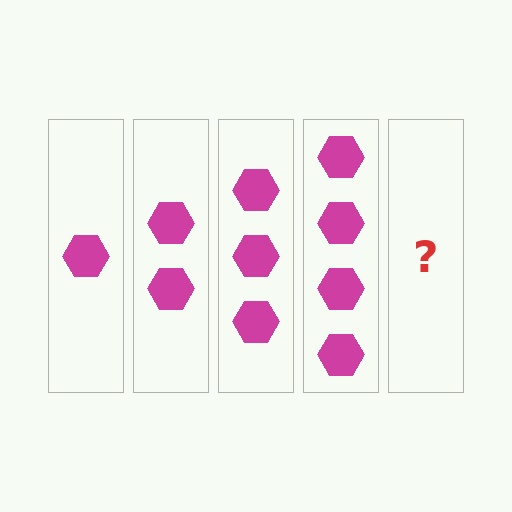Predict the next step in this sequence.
The next step is 5 hexagons.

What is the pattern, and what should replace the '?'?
The pattern is that each step adds one more hexagon. The '?' should be 5 hexagons.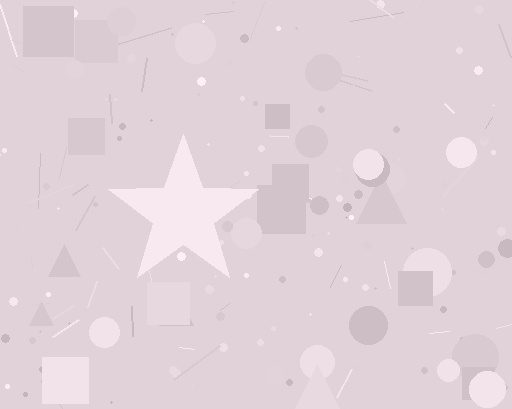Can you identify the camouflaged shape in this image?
The camouflaged shape is a star.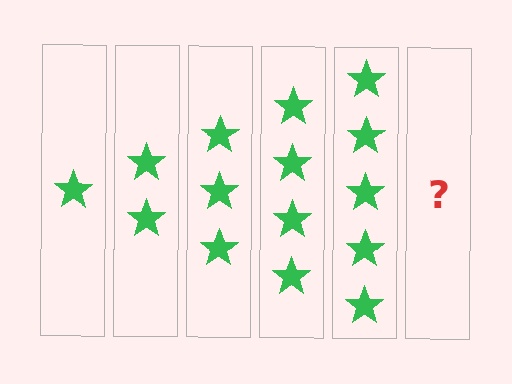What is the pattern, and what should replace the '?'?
The pattern is that each step adds one more star. The '?' should be 6 stars.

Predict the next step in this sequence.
The next step is 6 stars.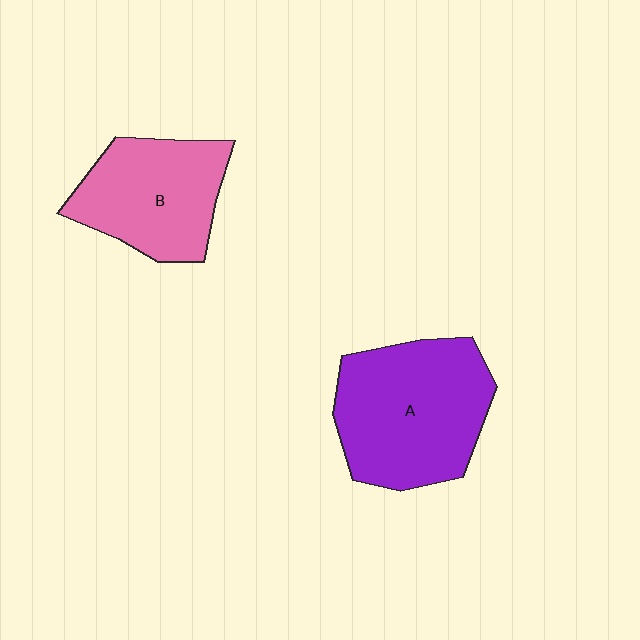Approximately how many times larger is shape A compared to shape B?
Approximately 1.3 times.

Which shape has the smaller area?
Shape B (pink).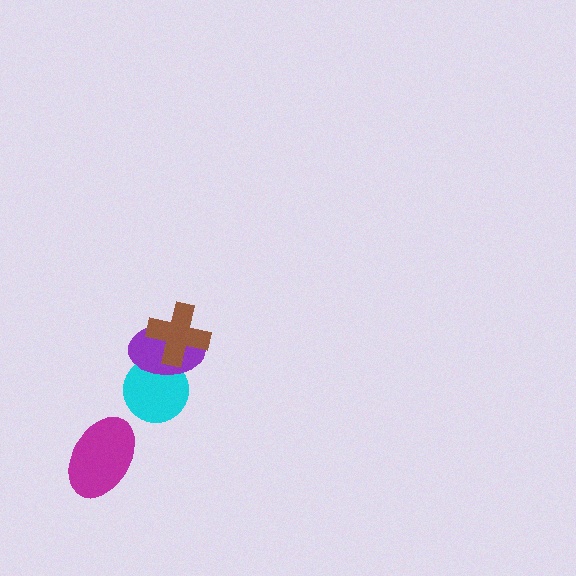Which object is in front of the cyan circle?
The purple ellipse is in front of the cyan circle.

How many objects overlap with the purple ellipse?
2 objects overlap with the purple ellipse.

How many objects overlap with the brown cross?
1 object overlaps with the brown cross.